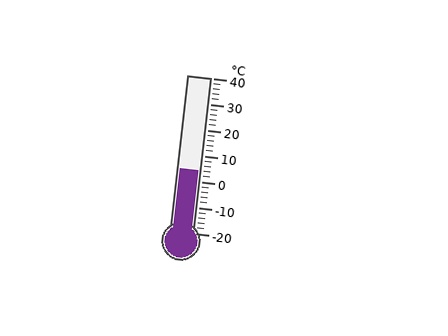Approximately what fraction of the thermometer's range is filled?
The thermometer is filled to approximately 40% of its range.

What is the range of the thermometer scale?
The thermometer scale ranges from -20°C to 40°C.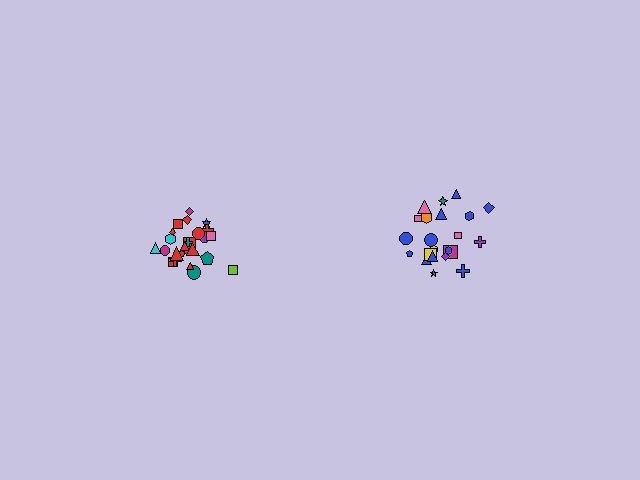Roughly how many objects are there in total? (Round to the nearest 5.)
Roughly 45 objects in total.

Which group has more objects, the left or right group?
The left group.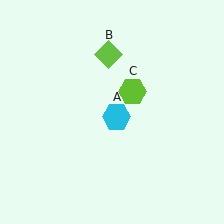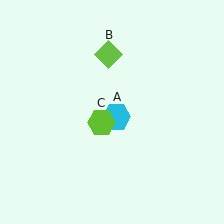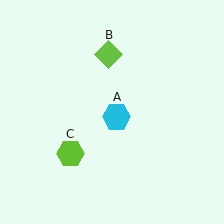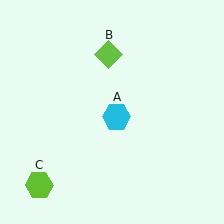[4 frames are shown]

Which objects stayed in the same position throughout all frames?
Cyan hexagon (object A) and lime diamond (object B) remained stationary.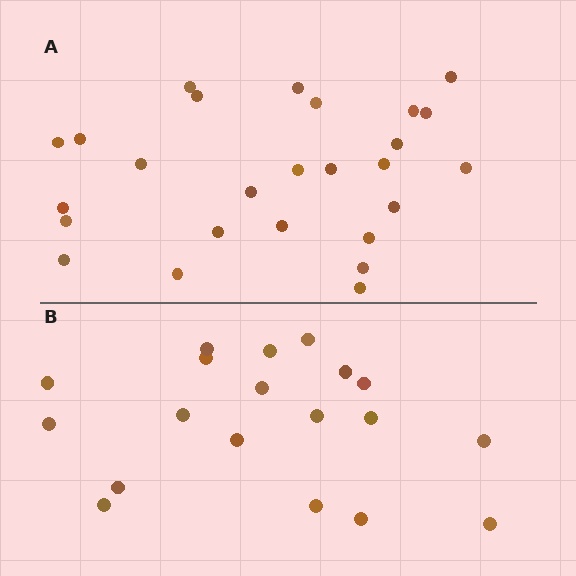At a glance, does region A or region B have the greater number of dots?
Region A (the top region) has more dots.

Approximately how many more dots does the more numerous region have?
Region A has roughly 8 or so more dots than region B.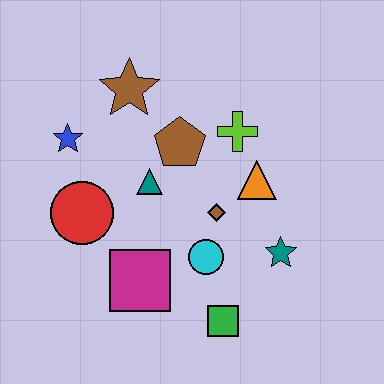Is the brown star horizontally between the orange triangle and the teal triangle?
No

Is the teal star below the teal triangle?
Yes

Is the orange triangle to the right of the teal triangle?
Yes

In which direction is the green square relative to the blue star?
The green square is below the blue star.